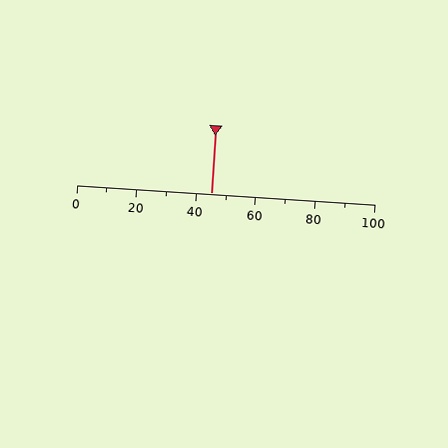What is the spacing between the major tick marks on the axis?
The major ticks are spaced 20 apart.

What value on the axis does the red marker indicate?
The marker indicates approximately 45.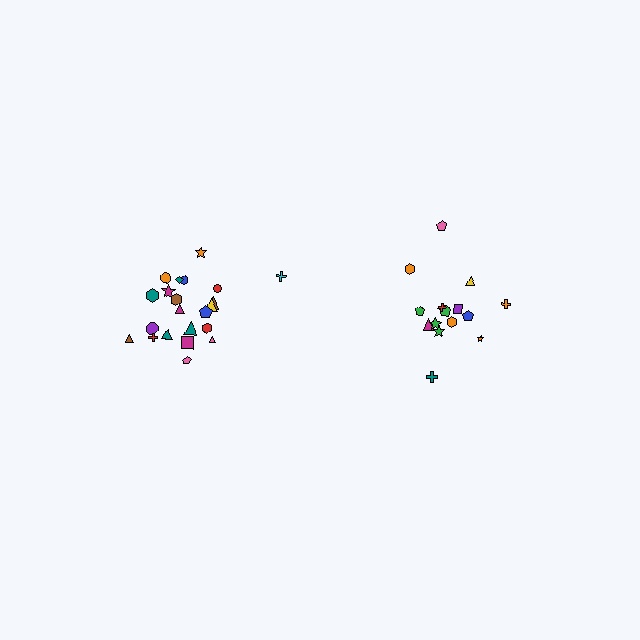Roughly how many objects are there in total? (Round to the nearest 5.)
Roughly 35 objects in total.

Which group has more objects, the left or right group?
The left group.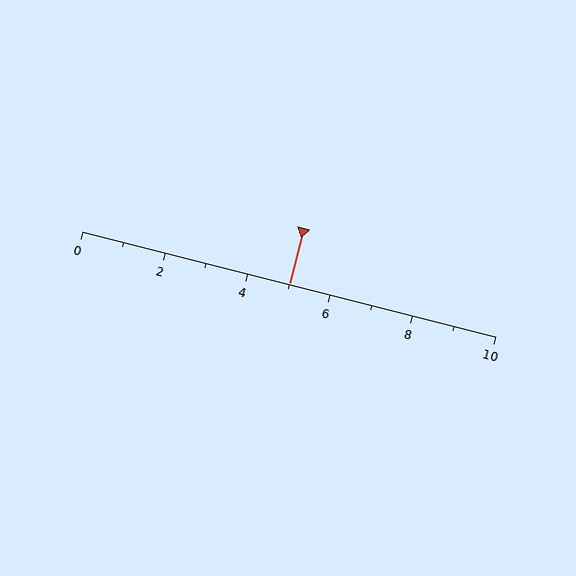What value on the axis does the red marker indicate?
The marker indicates approximately 5.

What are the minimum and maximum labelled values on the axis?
The axis runs from 0 to 10.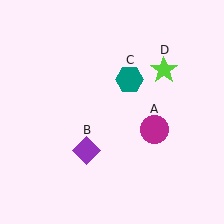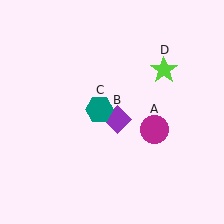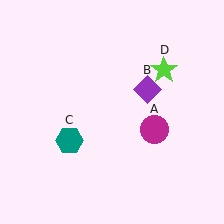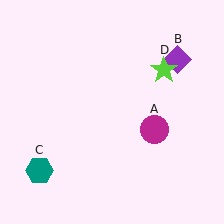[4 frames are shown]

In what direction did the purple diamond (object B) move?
The purple diamond (object B) moved up and to the right.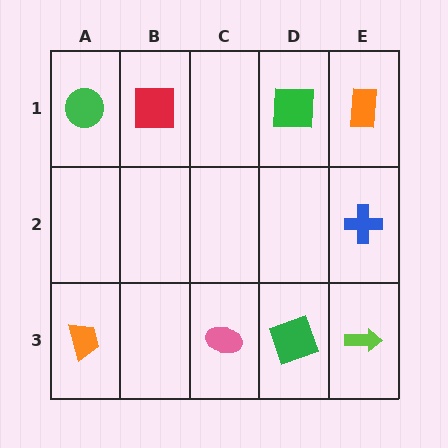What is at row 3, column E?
A lime arrow.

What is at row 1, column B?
A red square.